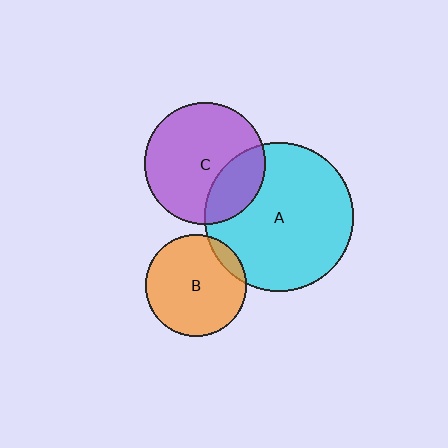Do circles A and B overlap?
Yes.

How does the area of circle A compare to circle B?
Approximately 2.1 times.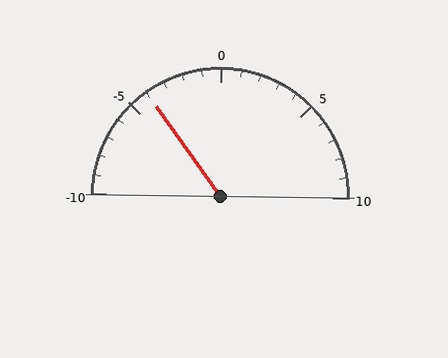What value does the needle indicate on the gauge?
The needle indicates approximately -4.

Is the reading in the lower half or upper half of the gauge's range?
The reading is in the lower half of the range (-10 to 10).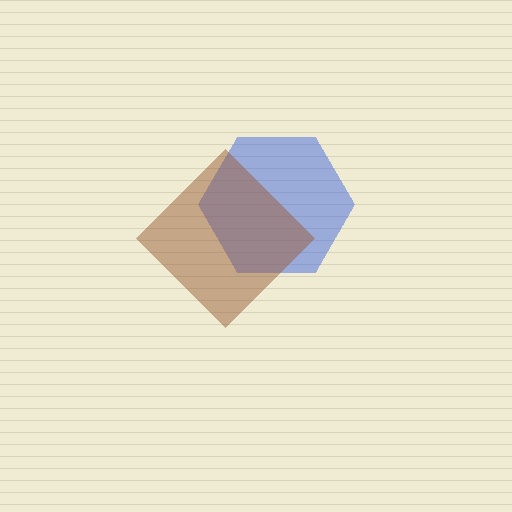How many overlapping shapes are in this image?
There are 2 overlapping shapes in the image.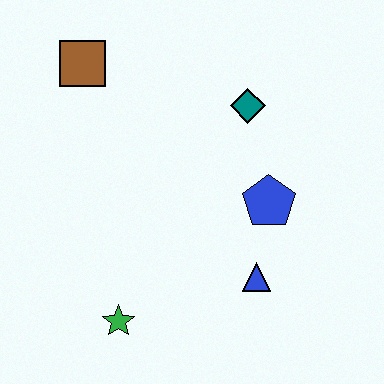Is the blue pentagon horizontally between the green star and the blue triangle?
No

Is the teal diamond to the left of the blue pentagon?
Yes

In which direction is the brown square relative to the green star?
The brown square is above the green star.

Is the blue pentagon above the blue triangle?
Yes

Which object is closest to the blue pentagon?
The blue triangle is closest to the blue pentagon.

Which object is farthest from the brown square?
The blue triangle is farthest from the brown square.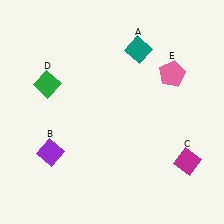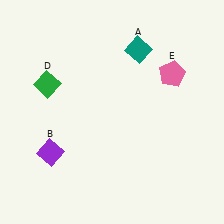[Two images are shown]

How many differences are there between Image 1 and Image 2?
There is 1 difference between the two images.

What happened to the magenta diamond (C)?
The magenta diamond (C) was removed in Image 2. It was in the bottom-right area of Image 1.